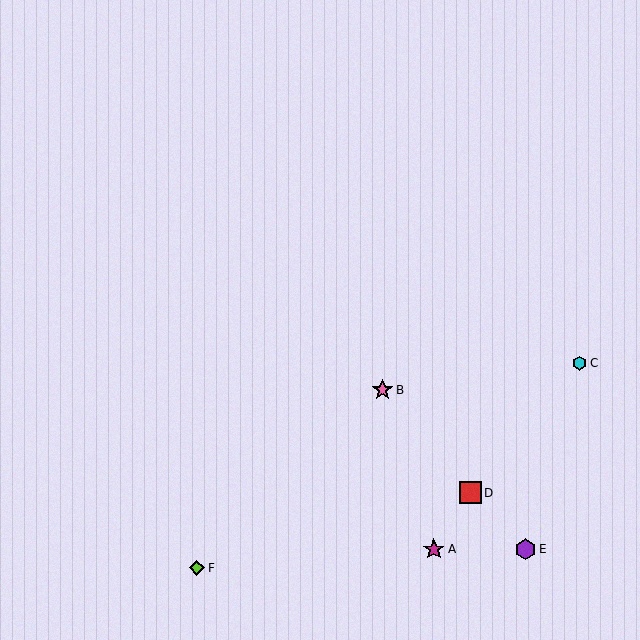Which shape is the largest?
The red square (labeled D) is the largest.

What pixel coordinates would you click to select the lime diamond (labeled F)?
Click at (197, 568) to select the lime diamond F.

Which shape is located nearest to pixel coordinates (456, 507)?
The red square (labeled D) at (470, 493) is nearest to that location.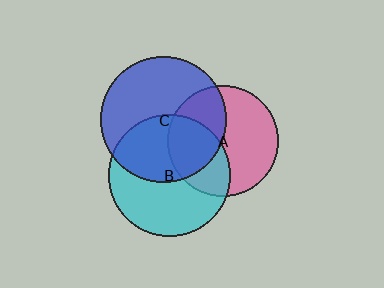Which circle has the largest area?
Circle C (blue).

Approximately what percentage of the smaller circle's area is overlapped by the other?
Approximately 35%.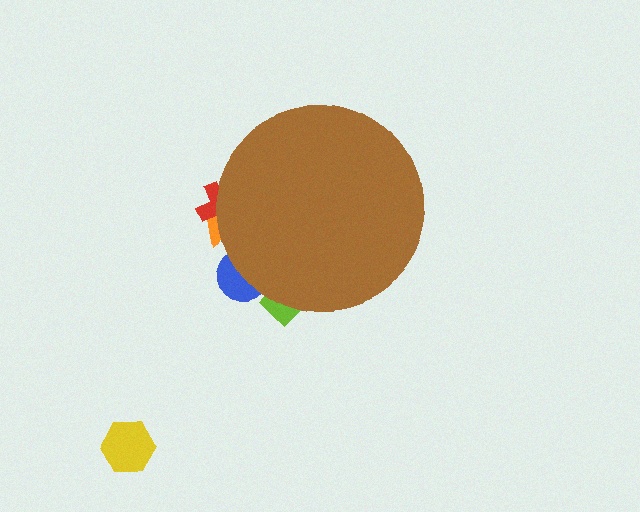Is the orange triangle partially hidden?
Yes, the orange triangle is partially hidden behind the brown circle.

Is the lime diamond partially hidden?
Yes, the lime diamond is partially hidden behind the brown circle.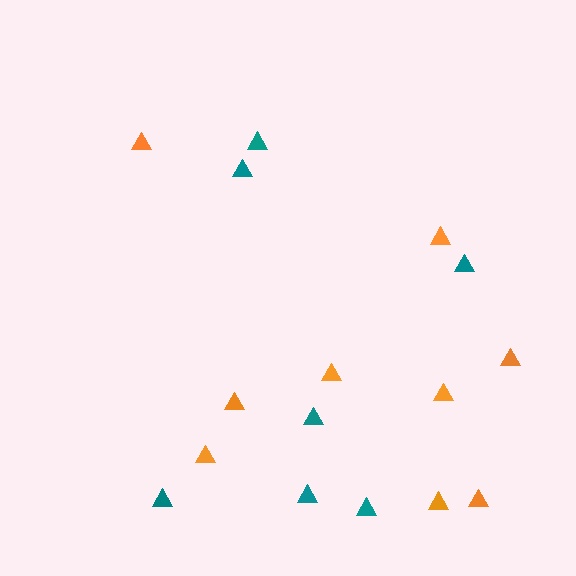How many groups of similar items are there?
There are 2 groups: one group of orange triangles (9) and one group of teal triangles (7).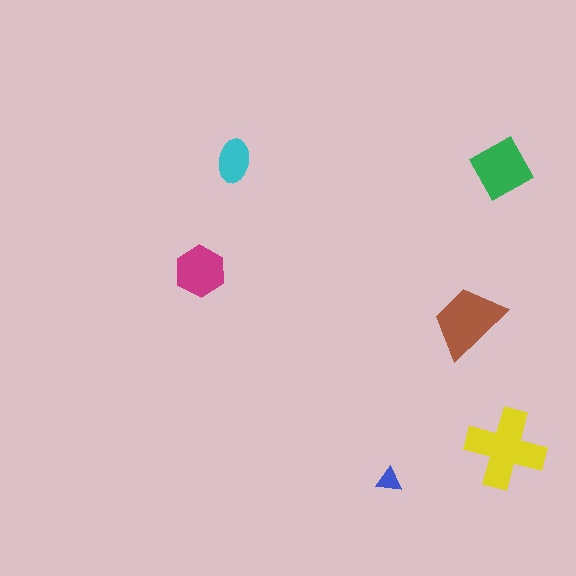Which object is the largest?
The yellow cross.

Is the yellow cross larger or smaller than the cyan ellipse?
Larger.